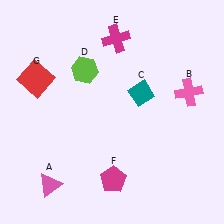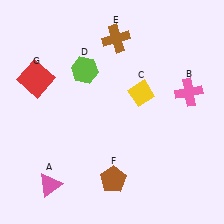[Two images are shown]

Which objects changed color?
C changed from teal to yellow. E changed from magenta to brown. F changed from magenta to brown.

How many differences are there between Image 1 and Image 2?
There are 3 differences between the two images.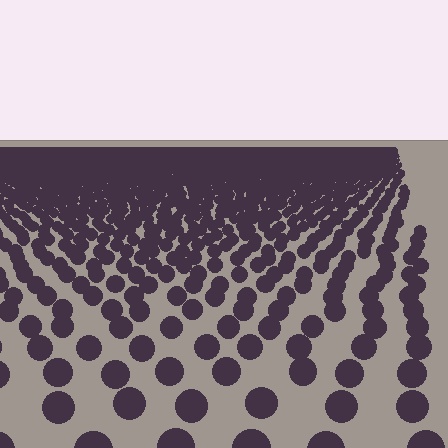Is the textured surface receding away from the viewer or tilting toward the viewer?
The surface is receding away from the viewer. Texture elements get smaller and denser toward the top.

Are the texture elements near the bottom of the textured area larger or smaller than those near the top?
Larger. Near the bottom, elements are closer to the viewer and appear at a bigger on-screen size.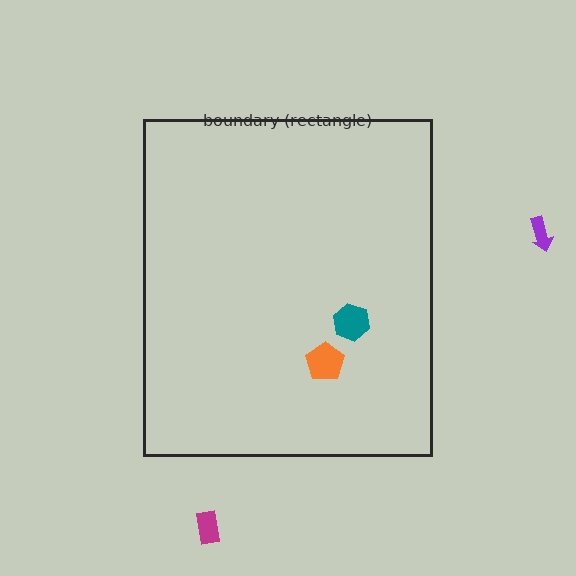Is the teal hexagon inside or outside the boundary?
Inside.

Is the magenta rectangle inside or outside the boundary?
Outside.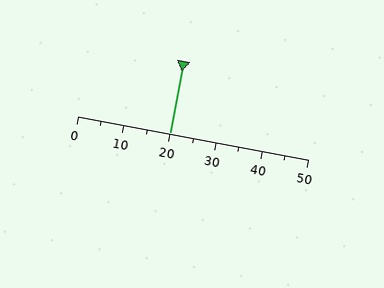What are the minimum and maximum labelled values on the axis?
The axis runs from 0 to 50.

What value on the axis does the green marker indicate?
The marker indicates approximately 20.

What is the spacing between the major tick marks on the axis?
The major ticks are spaced 10 apart.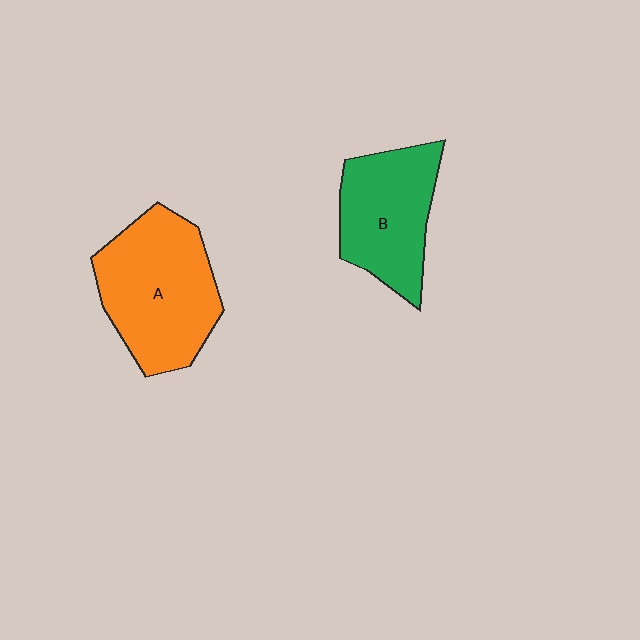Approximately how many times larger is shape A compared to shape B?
Approximately 1.3 times.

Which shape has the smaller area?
Shape B (green).